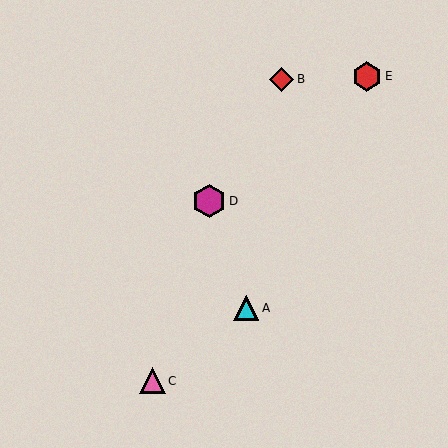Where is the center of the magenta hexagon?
The center of the magenta hexagon is at (209, 201).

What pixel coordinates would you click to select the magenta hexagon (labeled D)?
Click at (209, 201) to select the magenta hexagon D.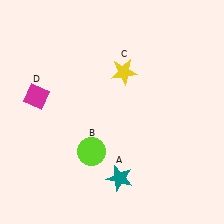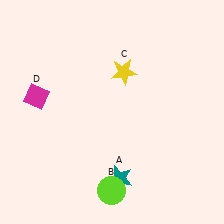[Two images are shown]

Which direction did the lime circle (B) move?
The lime circle (B) moved down.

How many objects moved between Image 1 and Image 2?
1 object moved between the two images.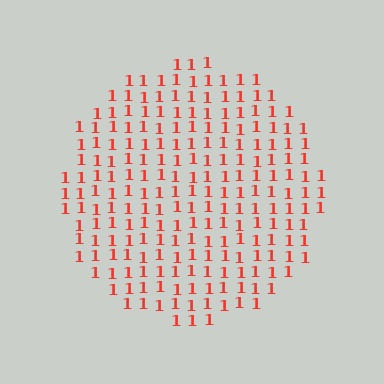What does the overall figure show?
The overall figure shows a circle.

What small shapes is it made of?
It is made of small digit 1's.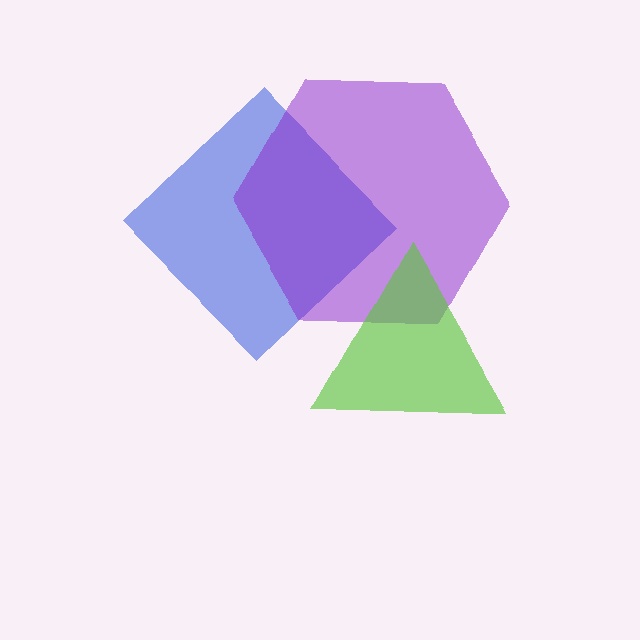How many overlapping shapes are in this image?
There are 3 overlapping shapes in the image.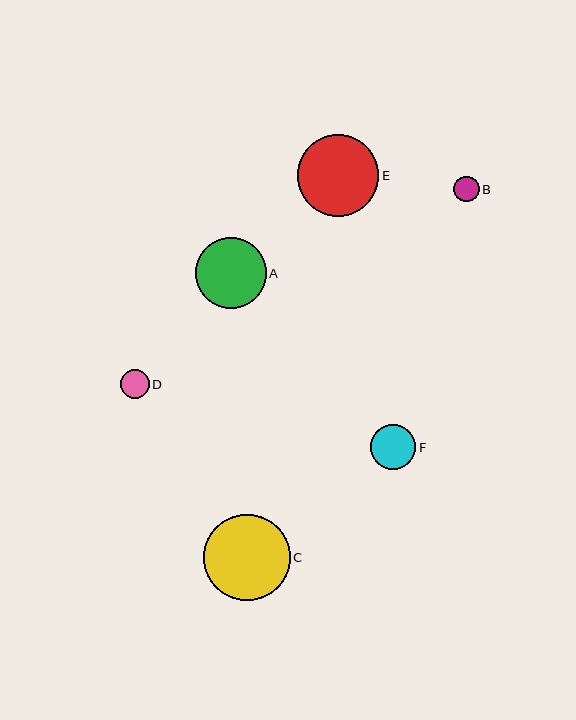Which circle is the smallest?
Circle B is the smallest with a size of approximately 25 pixels.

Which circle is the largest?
Circle C is the largest with a size of approximately 87 pixels.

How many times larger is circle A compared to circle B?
Circle A is approximately 2.8 times the size of circle B.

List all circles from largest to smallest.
From largest to smallest: C, E, A, F, D, B.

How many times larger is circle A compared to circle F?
Circle A is approximately 1.6 times the size of circle F.